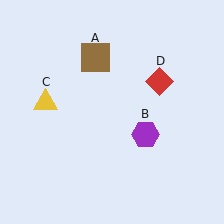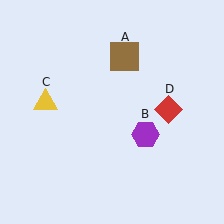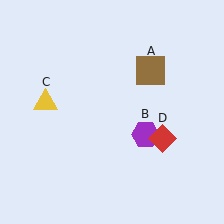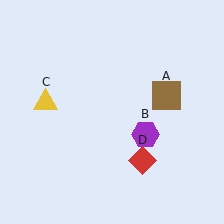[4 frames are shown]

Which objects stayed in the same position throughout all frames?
Purple hexagon (object B) and yellow triangle (object C) remained stationary.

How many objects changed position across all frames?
2 objects changed position: brown square (object A), red diamond (object D).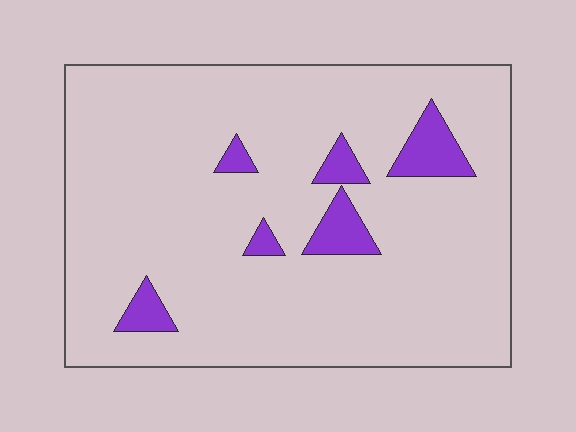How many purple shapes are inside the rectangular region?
6.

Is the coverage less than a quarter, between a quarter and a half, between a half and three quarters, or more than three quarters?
Less than a quarter.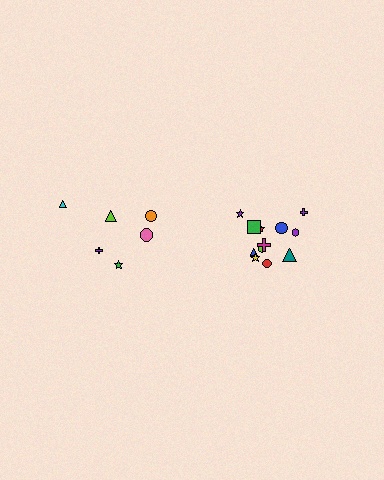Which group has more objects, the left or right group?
The right group.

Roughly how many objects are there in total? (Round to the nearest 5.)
Roughly 20 objects in total.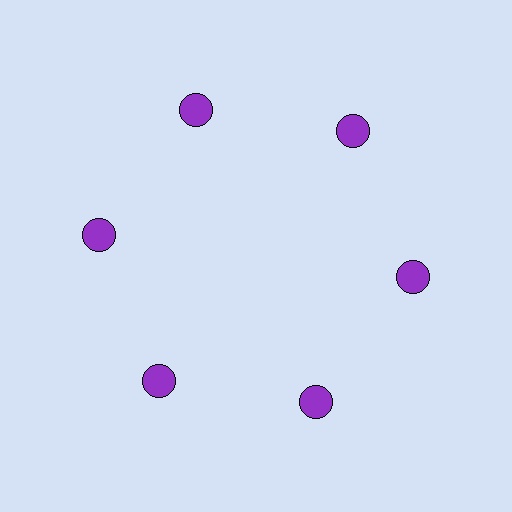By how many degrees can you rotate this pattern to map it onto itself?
The pattern maps onto itself every 60 degrees of rotation.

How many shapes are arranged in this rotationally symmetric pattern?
There are 6 shapes, arranged in 6 groups of 1.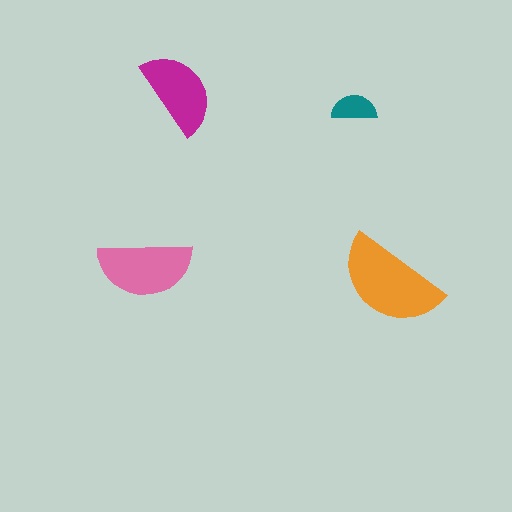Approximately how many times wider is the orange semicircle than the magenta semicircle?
About 1.5 times wider.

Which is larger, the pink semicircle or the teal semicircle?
The pink one.